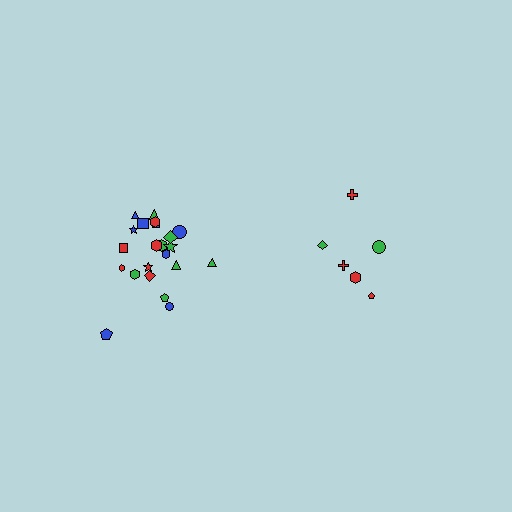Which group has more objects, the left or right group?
The left group.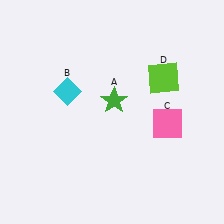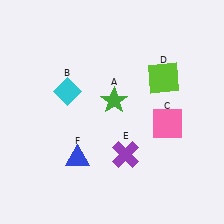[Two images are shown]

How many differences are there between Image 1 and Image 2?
There are 2 differences between the two images.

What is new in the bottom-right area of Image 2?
A purple cross (E) was added in the bottom-right area of Image 2.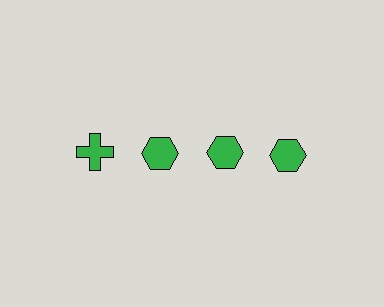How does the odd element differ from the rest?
It has a different shape: cross instead of hexagon.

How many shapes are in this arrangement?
There are 4 shapes arranged in a grid pattern.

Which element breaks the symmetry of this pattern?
The green cross in the top row, leftmost column breaks the symmetry. All other shapes are green hexagons.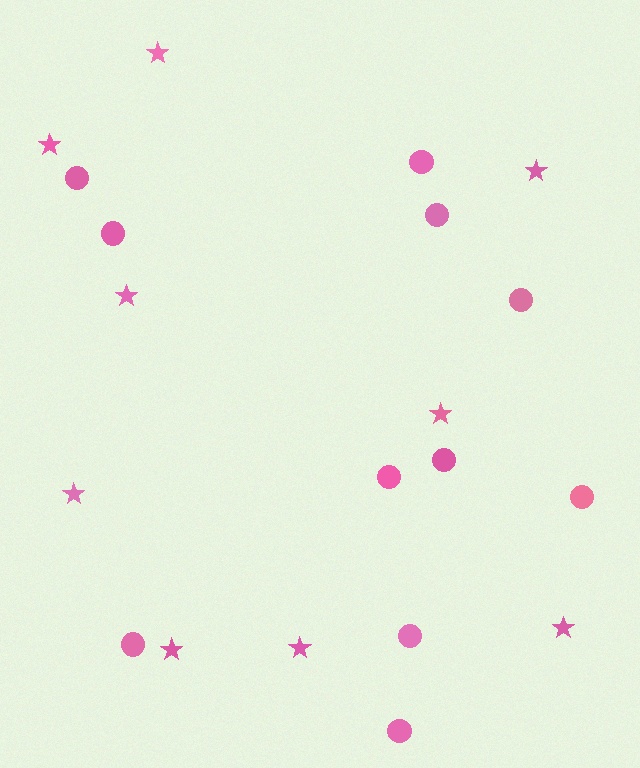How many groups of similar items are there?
There are 2 groups: one group of stars (9) and one group of circles (11).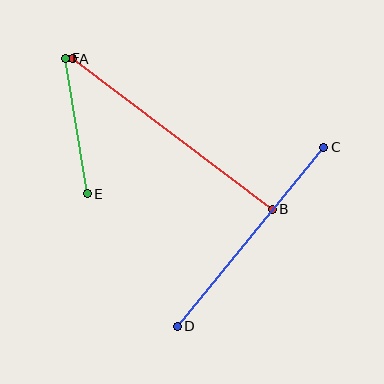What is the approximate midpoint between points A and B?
The midpoint is at approximately (172, 134) pixels.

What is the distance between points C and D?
The distance is approximately 231 pixels.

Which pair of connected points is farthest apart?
Points A and B are farthest apart.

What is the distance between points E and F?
The distance is approximately 137 pixels.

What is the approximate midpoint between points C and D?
The midpoint is at approximately (251, 237) pixels.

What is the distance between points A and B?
The distance is approximately 250 pixels.